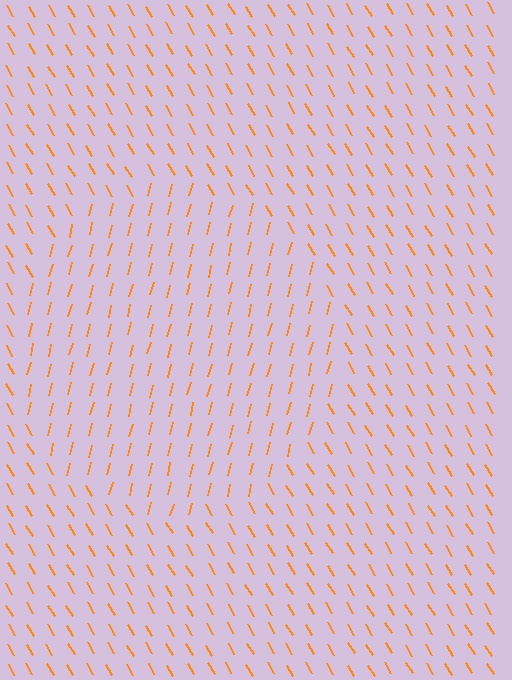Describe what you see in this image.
The image is filled with small orange line segments. A circle region in the image has lines oriented differently from the surrounding lines, creating a visible texture boundary.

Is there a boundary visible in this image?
Yes, there is a texture boundary formed by a change in line orientation.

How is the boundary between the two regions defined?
The boundary is defined purely by a change in line orientation (approximately 45 degrees difference). All lines are the same color and thickness.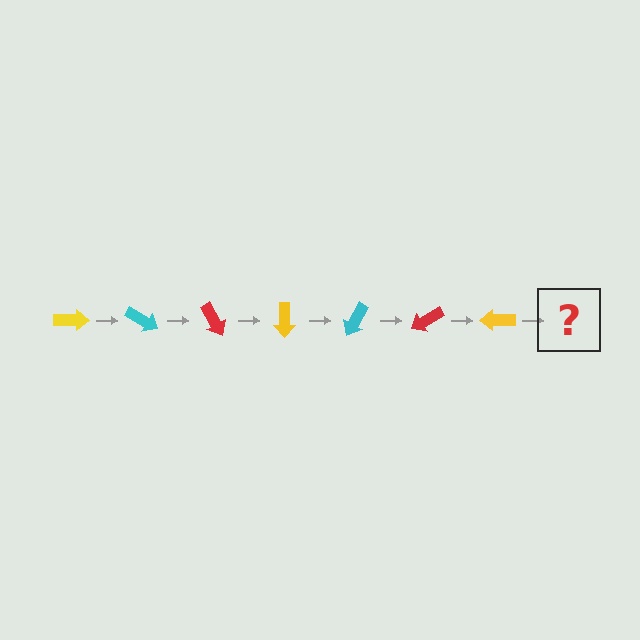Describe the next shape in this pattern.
It should be a cyan arrow, rotated 210 degrees from the start.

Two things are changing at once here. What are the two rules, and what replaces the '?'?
The two rules are that it rotates 30 degrees each step and the color cycles through yellow, cyan, and red. The '?' should be a cyan arrow, rotated 210 degrees from the start.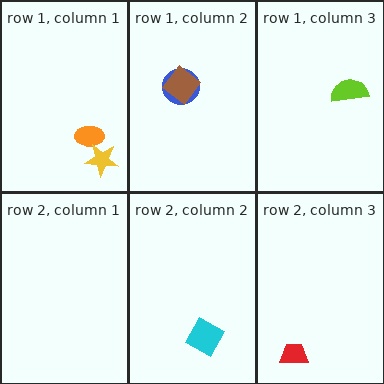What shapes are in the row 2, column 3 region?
The red trapezoid.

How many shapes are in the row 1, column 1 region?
2.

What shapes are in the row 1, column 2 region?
The blue circle, the brown diamond.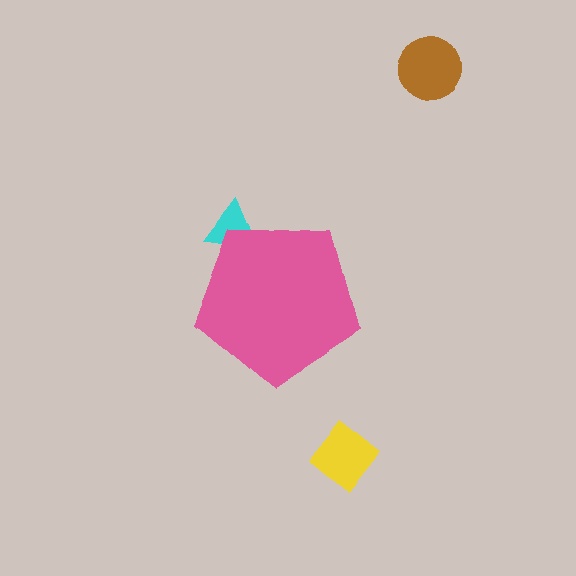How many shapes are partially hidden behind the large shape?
1 shape is partially hidden.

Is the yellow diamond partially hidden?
No, the yellow diamond is fully visible.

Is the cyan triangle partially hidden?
Yes, the cyan triangle is partially hidden behind the pink pentagon.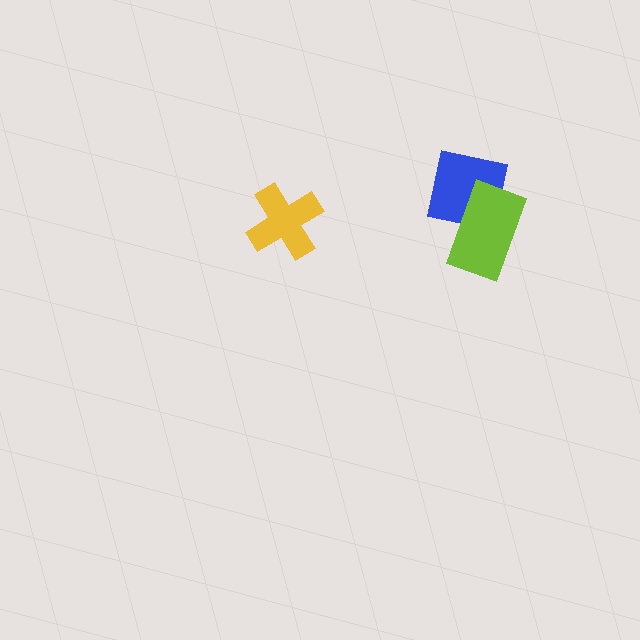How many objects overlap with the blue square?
1 object overlaps with the blue square.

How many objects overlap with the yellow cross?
0 objects overlap with the yellow cross.